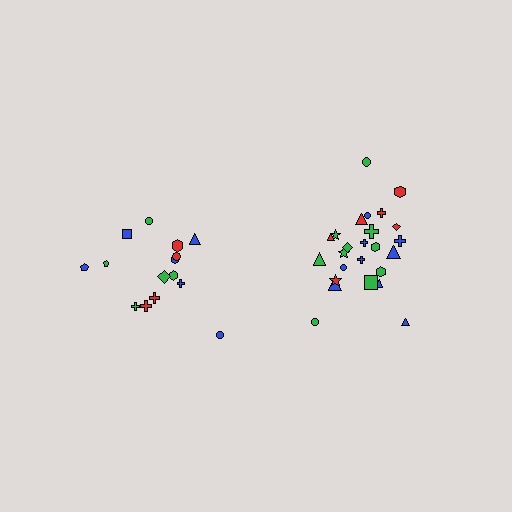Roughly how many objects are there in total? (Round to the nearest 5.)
Roughly 40 objects in total.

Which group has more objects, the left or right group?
The right group.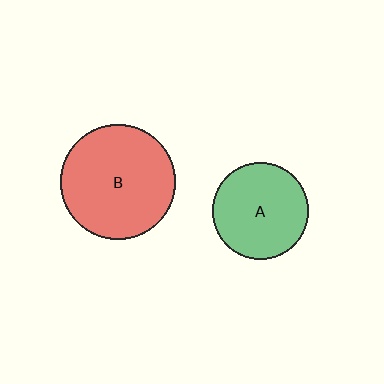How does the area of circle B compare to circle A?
Approximately 1.4 times.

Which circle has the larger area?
Circle B (red).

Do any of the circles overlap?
No, none of the circles overlap.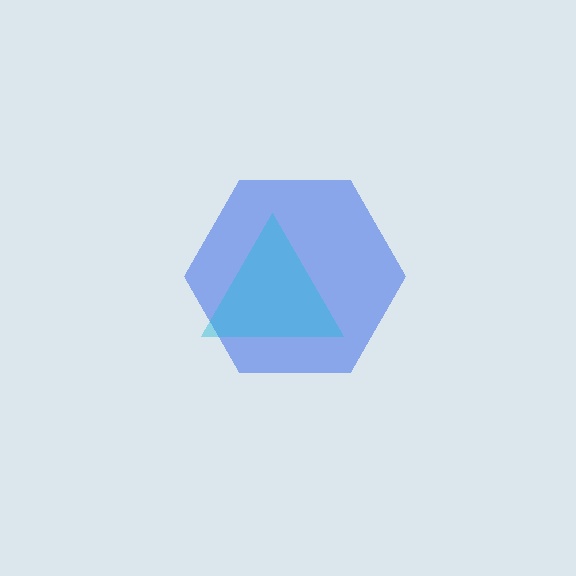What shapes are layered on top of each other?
The layered shapes are: a blue hexagon, a cyan triangle.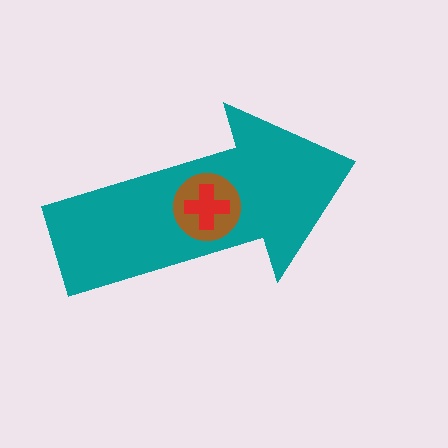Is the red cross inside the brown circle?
Yes.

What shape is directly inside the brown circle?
The red cross.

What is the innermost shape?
The red cross.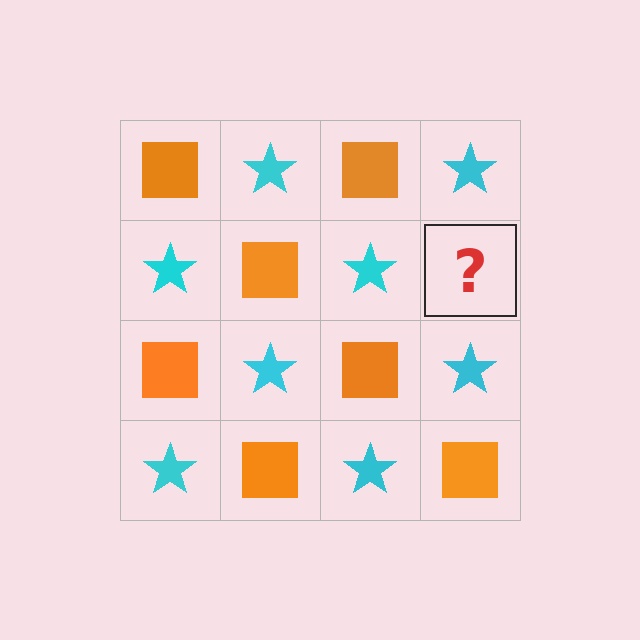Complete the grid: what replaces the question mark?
The question mark should be replaced with an orange square.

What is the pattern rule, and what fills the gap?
The rule is that it alternates orange square and cyan star in a checkerboard pattern. The gap should be filled with an orange square.